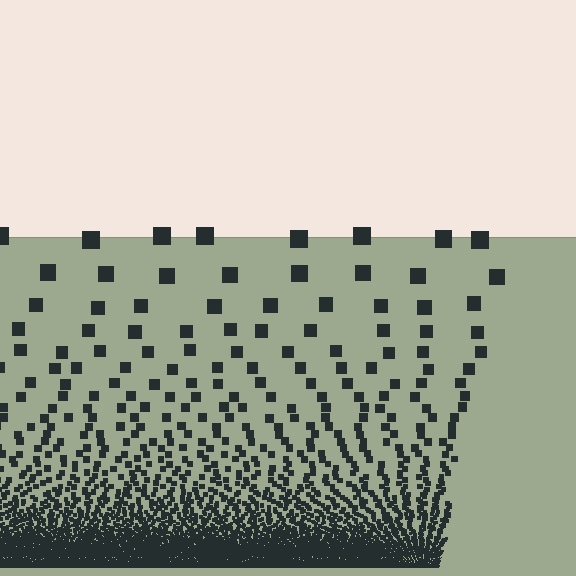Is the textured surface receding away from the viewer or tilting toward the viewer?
The surface appears to tilt toward the viewer. Texture elements get larger and sparser toward the top.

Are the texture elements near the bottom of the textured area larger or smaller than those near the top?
Smaller. The gradient is inverted — elements near the bottom are smaller and denser.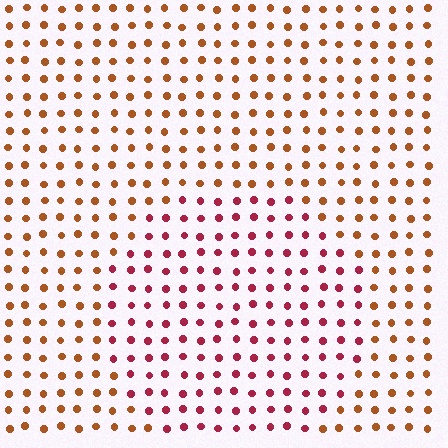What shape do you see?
I see a circle.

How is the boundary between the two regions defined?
The boundary is defined purely by a slight shift in hue (about 40 degrees). Spacing, size, and orientation are identical on both sides.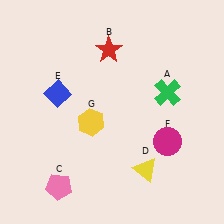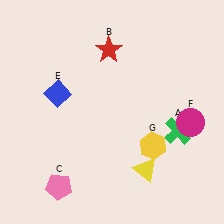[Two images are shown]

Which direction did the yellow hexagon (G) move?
The yellow hexagon (G) moved right.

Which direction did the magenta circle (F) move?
The magenta circle (F) moved right.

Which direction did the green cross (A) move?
The green cross (A) moved down.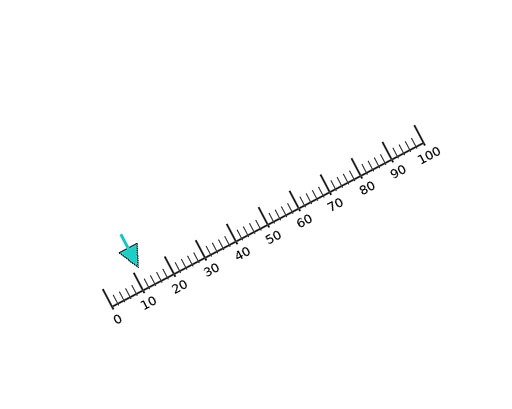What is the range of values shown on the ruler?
The ruler shows values from 0 to 100.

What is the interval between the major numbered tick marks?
The major tick marks are spaced 10 units apart.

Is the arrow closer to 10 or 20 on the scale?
The arrow is closer to 10.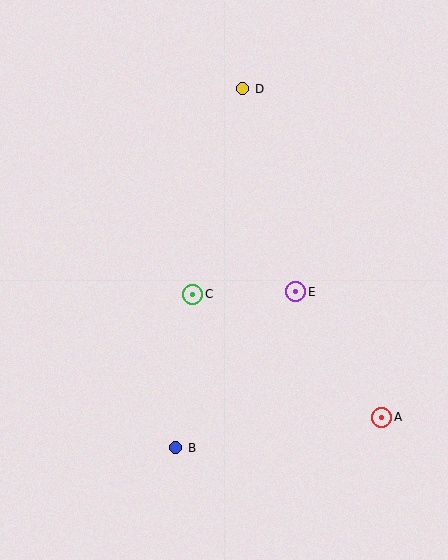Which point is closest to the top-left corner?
Point D is closest to the top-left corner.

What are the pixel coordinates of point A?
Point A is at (382, 417).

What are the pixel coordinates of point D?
Point D is at (243, 89).